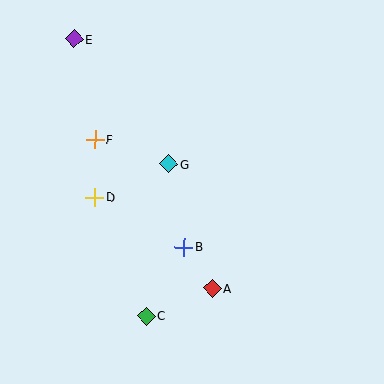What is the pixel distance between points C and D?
The distance between C and D is 130 pixels.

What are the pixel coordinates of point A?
Point A is at (212, 288).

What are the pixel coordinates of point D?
Point D is at (95, 197).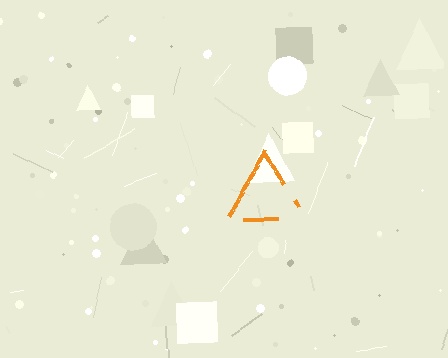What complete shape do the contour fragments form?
The contour fragments form a triangle.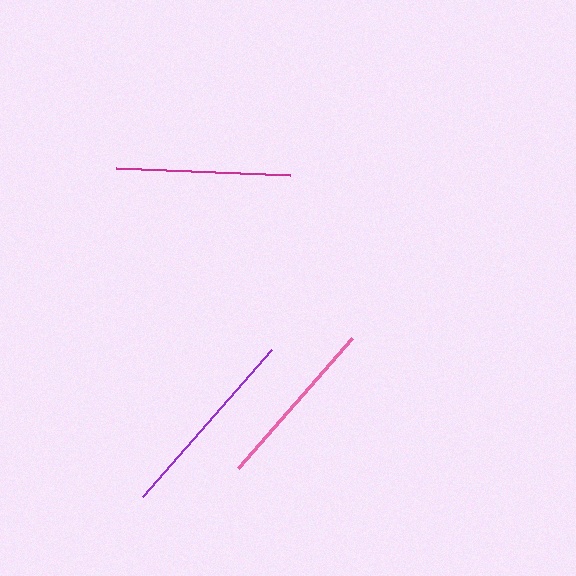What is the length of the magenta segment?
The magenta segment is approximately 174 pixels long.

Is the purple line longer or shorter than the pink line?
The purple line is longer than the pink line.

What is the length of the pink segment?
The pink segment is approximately 173 pixels long.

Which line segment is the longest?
The purple line is the longest at approximately 195 pixels.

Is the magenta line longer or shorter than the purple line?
The purple line is longer than the magenta line.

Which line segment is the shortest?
The pink line is the shortest at approximately 173 pixels.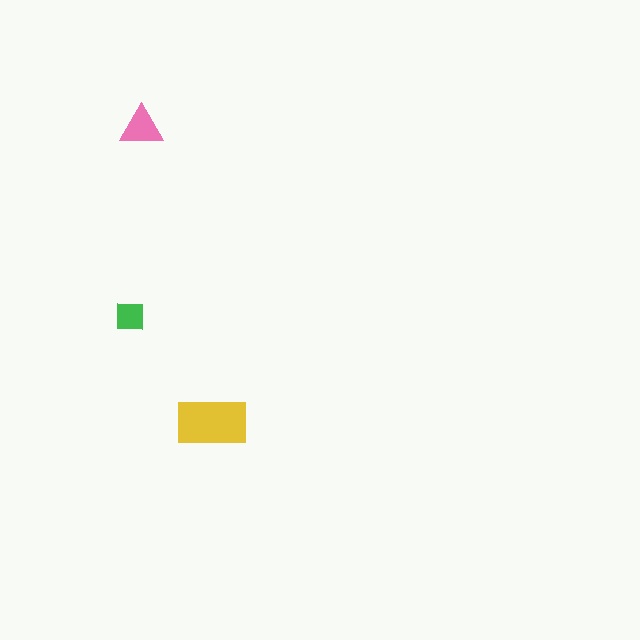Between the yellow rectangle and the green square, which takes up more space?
The yellow rectangle.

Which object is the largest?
The yellow rectangle.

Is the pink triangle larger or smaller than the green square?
Larger.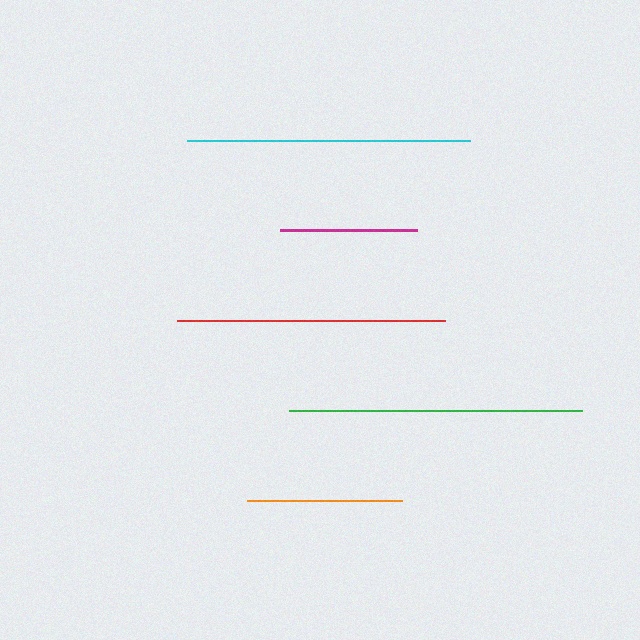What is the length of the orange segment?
The orange segment is approximately 155 pixels long.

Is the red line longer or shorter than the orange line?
The red line is longer than the orange line.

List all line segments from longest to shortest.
From longest to shortest: green, cyan, red, orange, magenta.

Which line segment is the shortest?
The magenta line is the shortest at approximately 137 pixels.